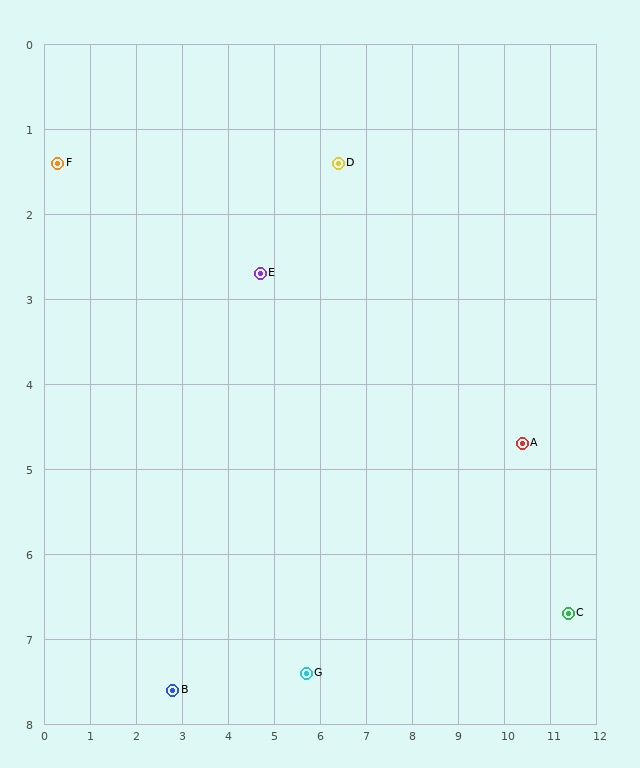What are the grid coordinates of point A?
Point A is at approximately (10.4, 4.7).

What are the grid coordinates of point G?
Point G is at approximately (5.7, 7.4).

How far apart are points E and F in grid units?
Points E and F are about 4.6 grid units apart.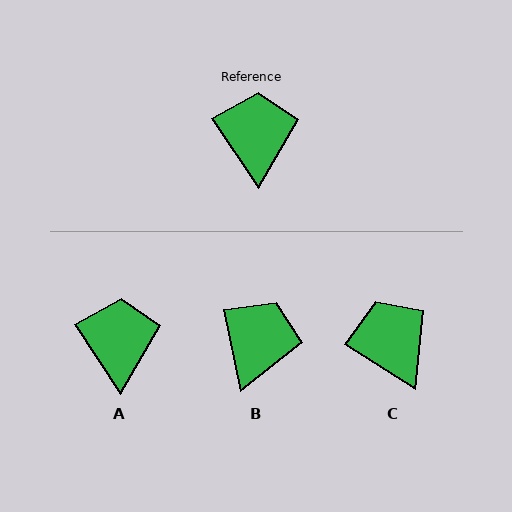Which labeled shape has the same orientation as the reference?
A.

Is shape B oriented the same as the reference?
No, it is off by about 22 degrees.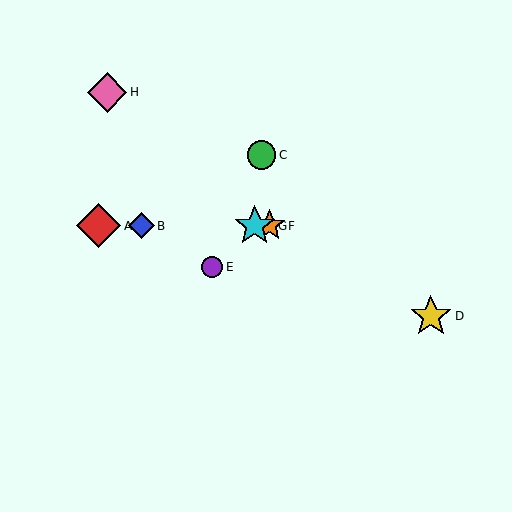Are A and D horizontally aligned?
No, A is at y≈226 and D is at y≈316.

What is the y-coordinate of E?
Object E is at y≈267.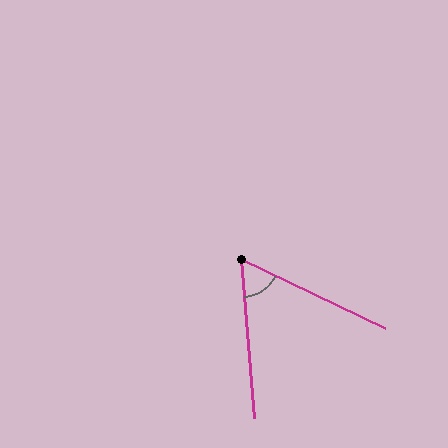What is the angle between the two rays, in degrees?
Approximately 60 degrees.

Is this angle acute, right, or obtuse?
It is acute.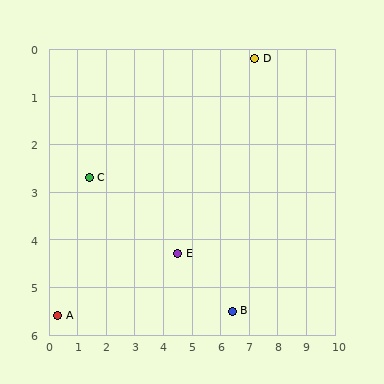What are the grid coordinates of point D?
Point D is at approximately (7.2, 0.2).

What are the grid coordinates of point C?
Point C is at approximately (1.4, 2.7).